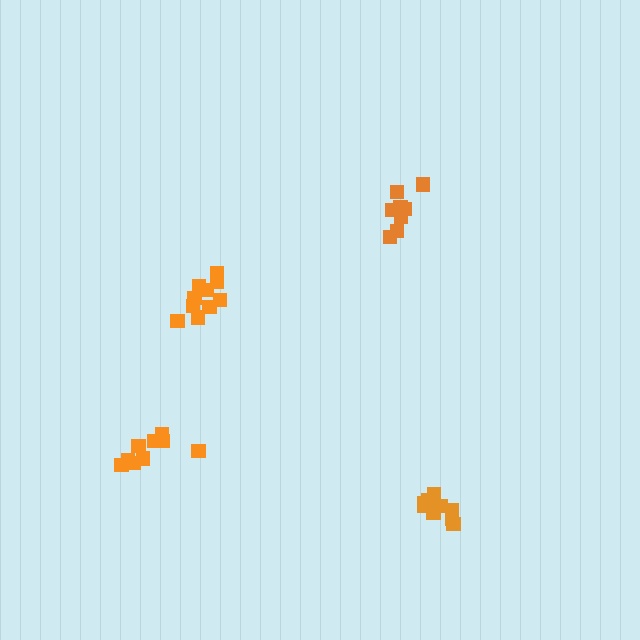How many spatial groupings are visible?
There are 4 spatial groupings.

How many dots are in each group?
Group 1: 10 dots, Group 2: 9 dots, Group 3: 11 dots, Group 4: 8 dots (38 total).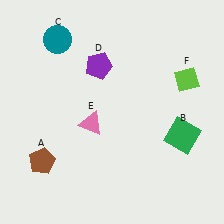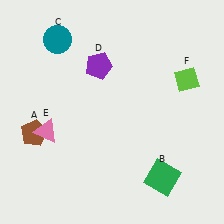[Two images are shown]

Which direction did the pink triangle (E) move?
The pink triangle (E) moved left.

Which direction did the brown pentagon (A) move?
The brown pentagon (A) moved up.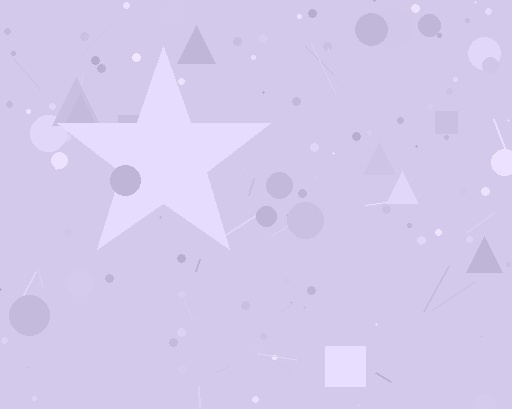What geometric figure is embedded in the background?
A star is embedded in the background.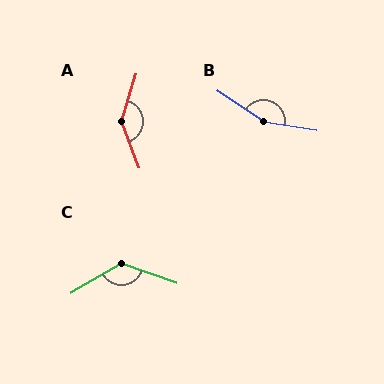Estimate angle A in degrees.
Approximately 142 degrees.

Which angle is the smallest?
C, at approximately 130 degrees.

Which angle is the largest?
B, at approximately 155 degrees.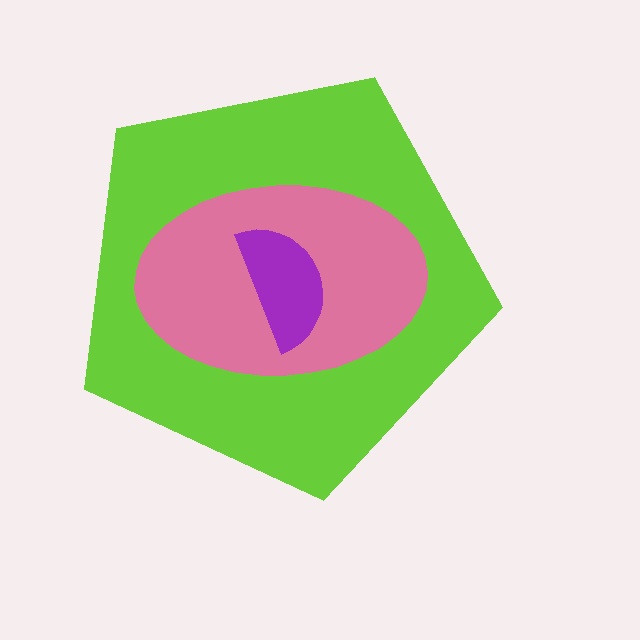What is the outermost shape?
The lime pentagon.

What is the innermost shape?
The purple semicircle.